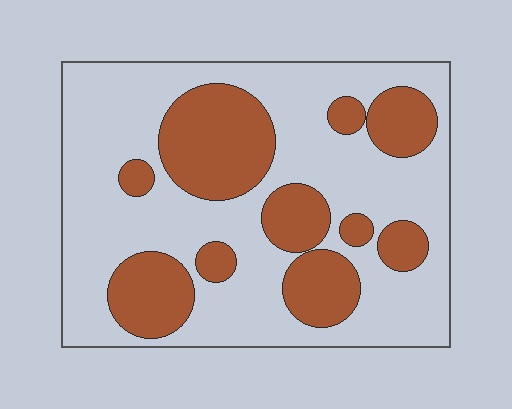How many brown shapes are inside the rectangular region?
10.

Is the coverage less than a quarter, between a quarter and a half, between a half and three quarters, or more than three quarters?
Between a quarter and a half.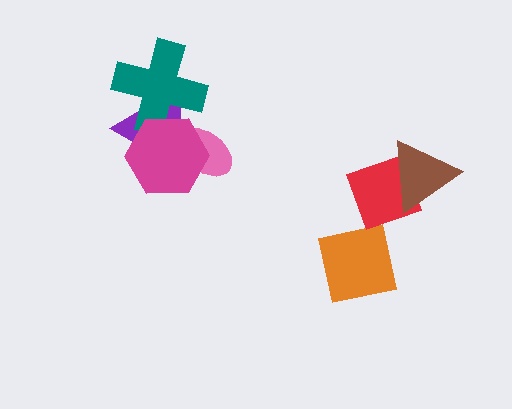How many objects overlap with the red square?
1 object overlaps with the red square.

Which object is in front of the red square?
The brown triangle is in front of the red square.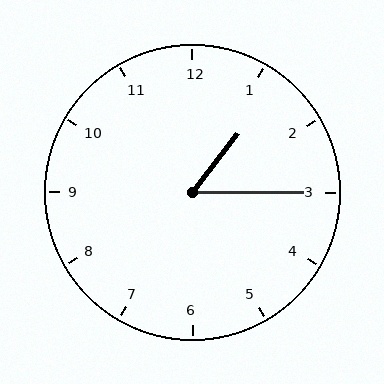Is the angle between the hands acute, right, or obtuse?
It is acute.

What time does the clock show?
1:15.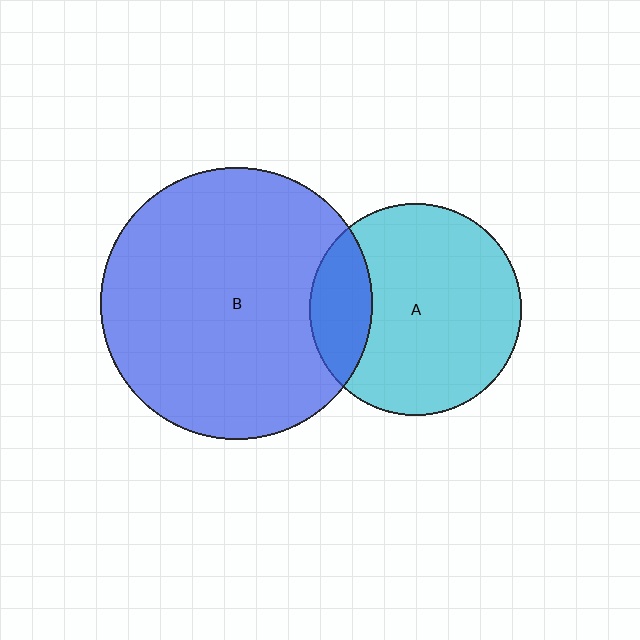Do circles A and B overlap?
Yes.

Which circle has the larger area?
Circle B (blue).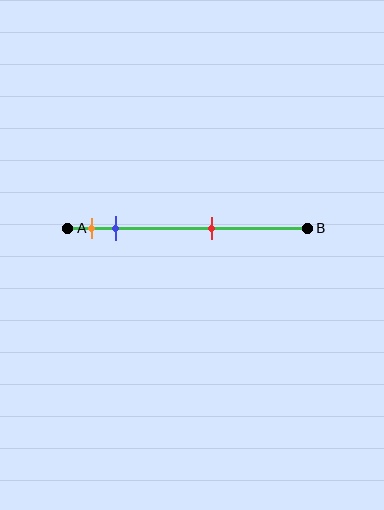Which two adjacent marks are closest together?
The orange and blue marks are the closest adjacent pair.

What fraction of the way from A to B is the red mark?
The red mark is approximately 60% (0.6) of the way from A to B.